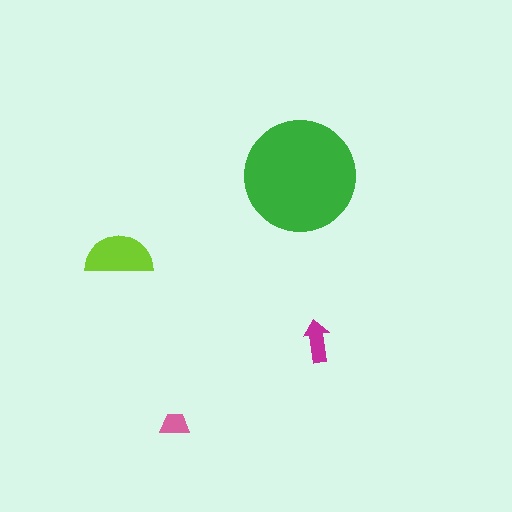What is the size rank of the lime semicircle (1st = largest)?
2nd.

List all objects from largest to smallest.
The green circle, the lime semicircle, the magenta arrow, the pink trapezoid.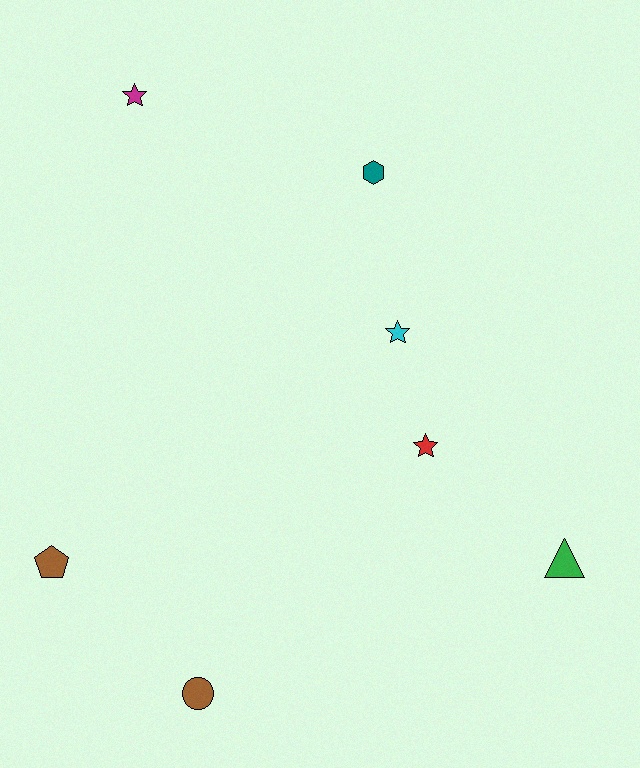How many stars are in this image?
There are 3 stars.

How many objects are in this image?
There are 7 objects.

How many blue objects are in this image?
There are no blue objects.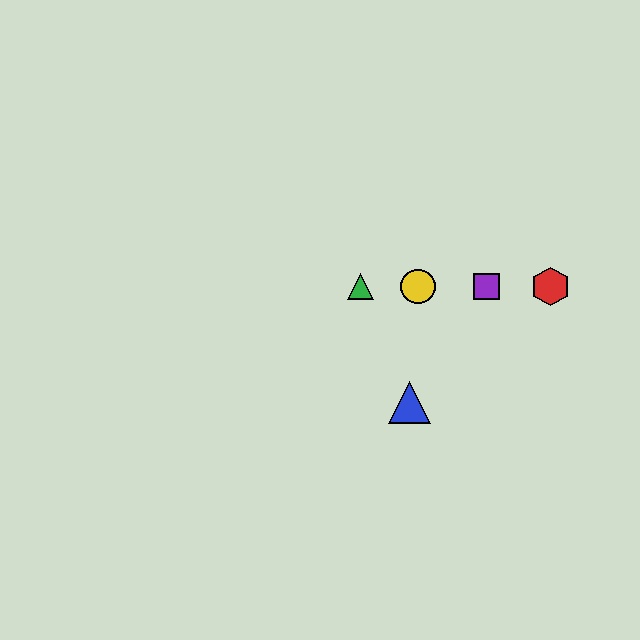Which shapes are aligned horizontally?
The red hexagon, the green triangle, the yellow circle, the purple square are aligned horizontally.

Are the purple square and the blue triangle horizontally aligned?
No, the purple square is at y≈287 and the blue triangle is at y≈402.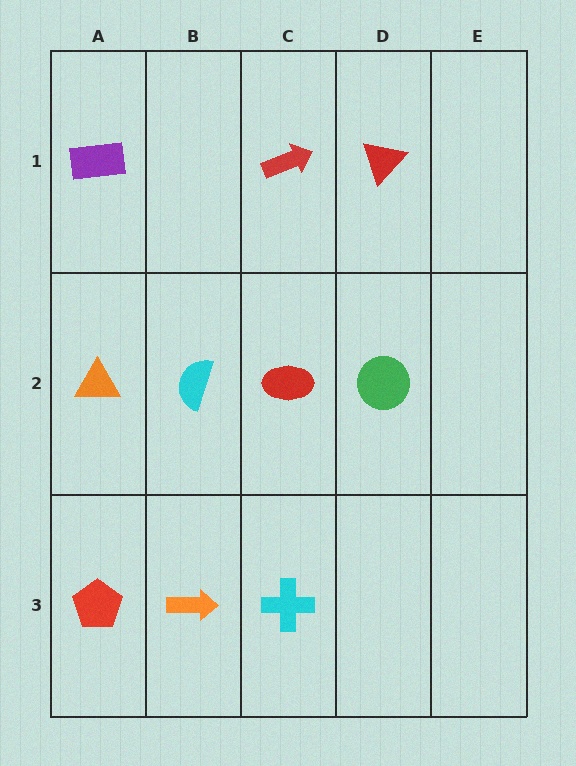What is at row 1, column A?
A purple rectangle.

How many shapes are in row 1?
3 shapes.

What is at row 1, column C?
A red arrow.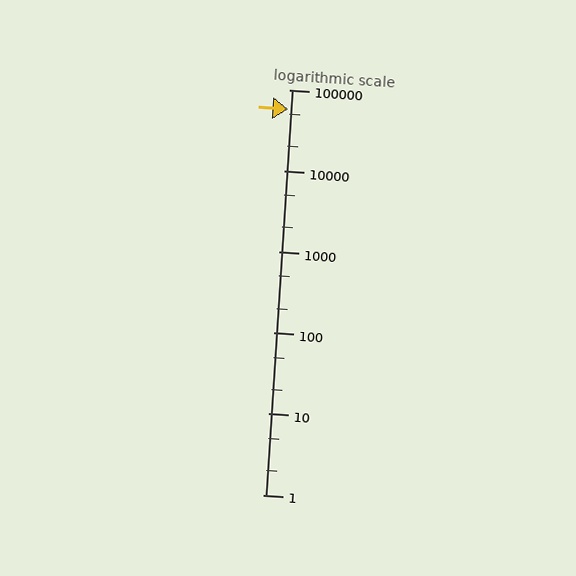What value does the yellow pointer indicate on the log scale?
The pointer indicates approximately 58000.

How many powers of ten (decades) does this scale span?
The scale spans 5 decades, from 1 to 100000.